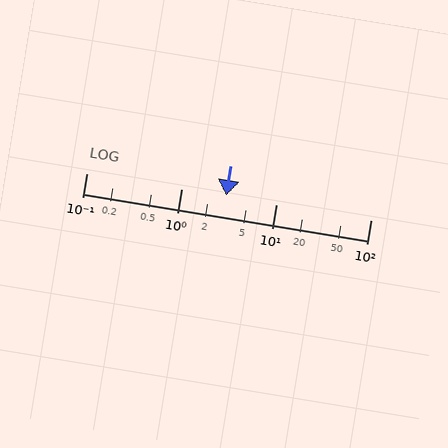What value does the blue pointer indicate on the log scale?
The pointer indicates approximately 3.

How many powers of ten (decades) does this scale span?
The scale spans 3 decades, from 0.1 to 100.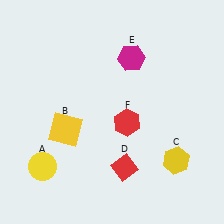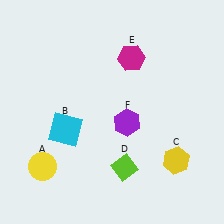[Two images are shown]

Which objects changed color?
B changed from yellow to cyan. D changed from red to lime. F changed from red to purple.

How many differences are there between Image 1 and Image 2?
There are 3 differences between the two images.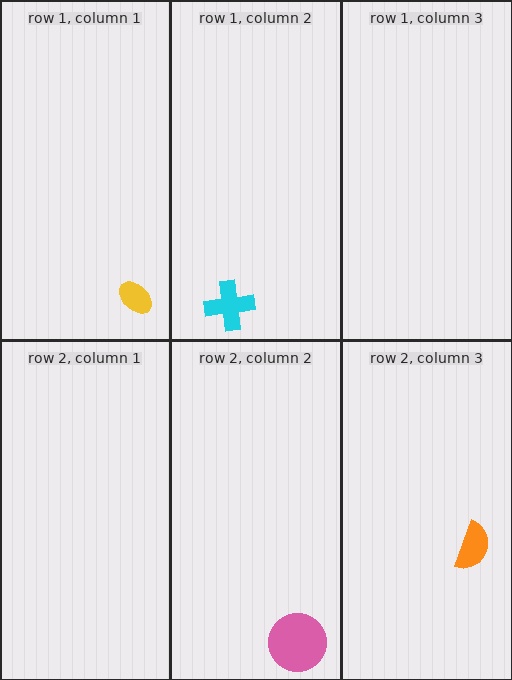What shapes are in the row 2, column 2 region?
The pink circle.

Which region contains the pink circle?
The row 2, column 2 region.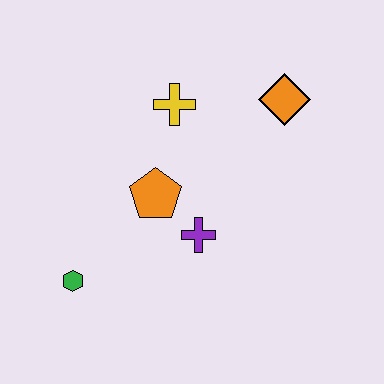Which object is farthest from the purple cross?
The orange diamond is farthest from the purple cross.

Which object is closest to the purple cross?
The orange pentagon is closest to the purple cross.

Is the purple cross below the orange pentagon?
Yes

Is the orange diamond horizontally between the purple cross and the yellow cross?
No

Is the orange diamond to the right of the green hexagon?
Yes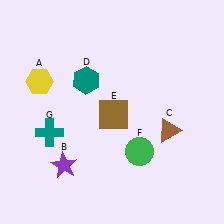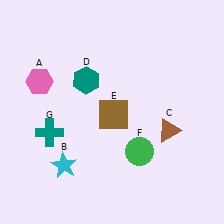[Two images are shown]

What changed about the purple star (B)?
In Image 1, B is purple. In Image 2, it changed to cyan.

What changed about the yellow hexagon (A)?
In Image 1, A is yellow. In Image 2, it changed to pink.